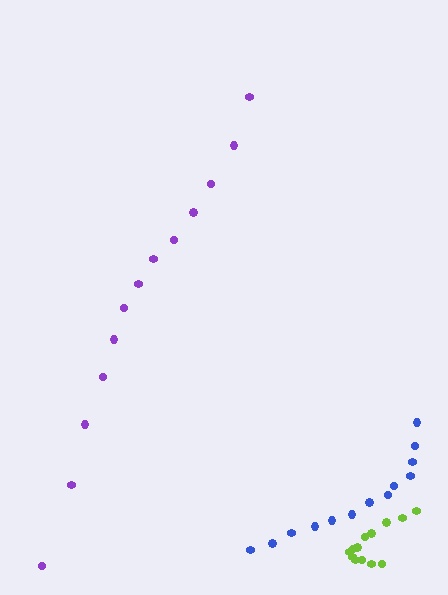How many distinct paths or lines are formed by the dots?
There are 3 distinct paths.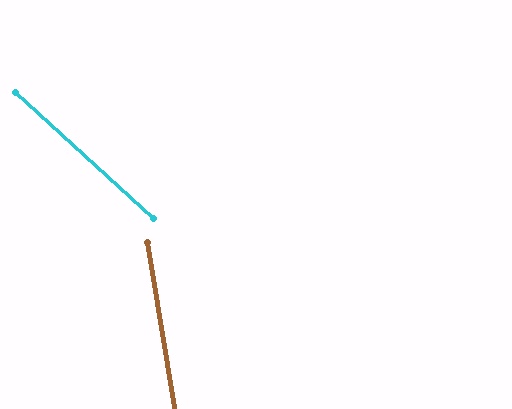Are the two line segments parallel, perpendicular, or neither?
Neither parallel nor perpendicular — they differ by about 38°.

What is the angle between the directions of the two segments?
Approximately 38 degrees.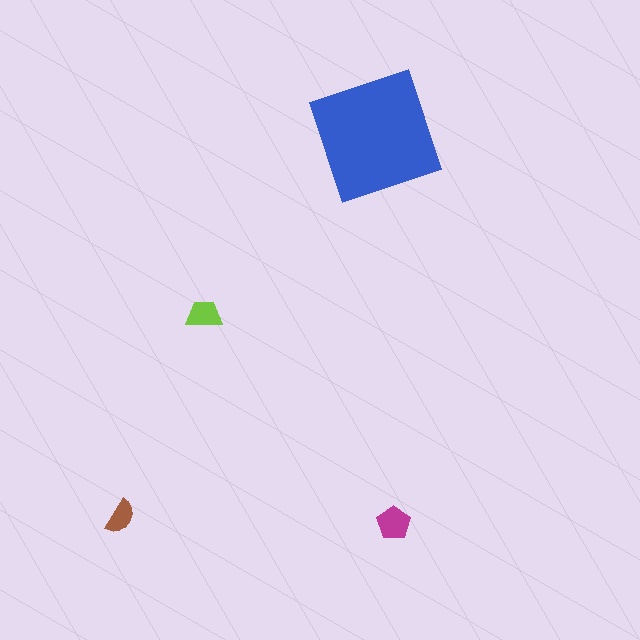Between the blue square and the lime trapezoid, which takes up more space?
The blue square.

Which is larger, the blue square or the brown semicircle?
The blue square.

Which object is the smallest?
The brown semicircle.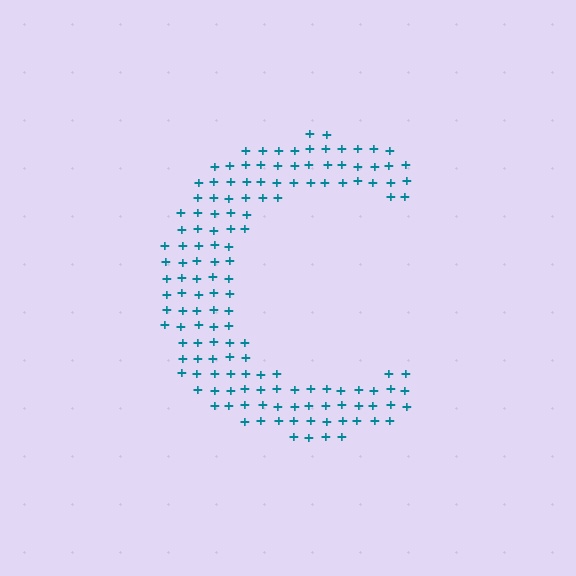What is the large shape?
The large shape is the letter C.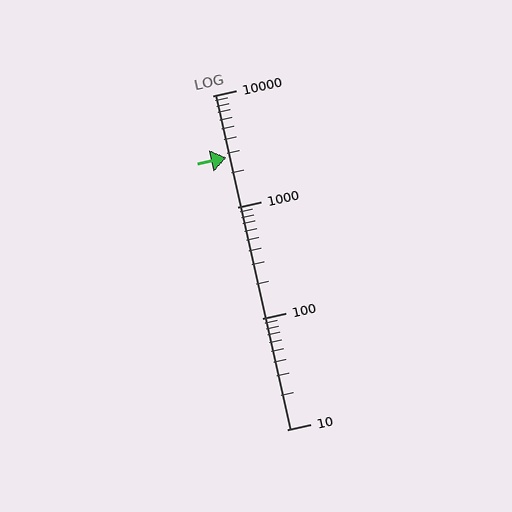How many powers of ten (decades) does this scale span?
The scale spans 3 decades, from 10 to 10000.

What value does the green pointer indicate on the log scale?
The pointer indicates approximately 2800.